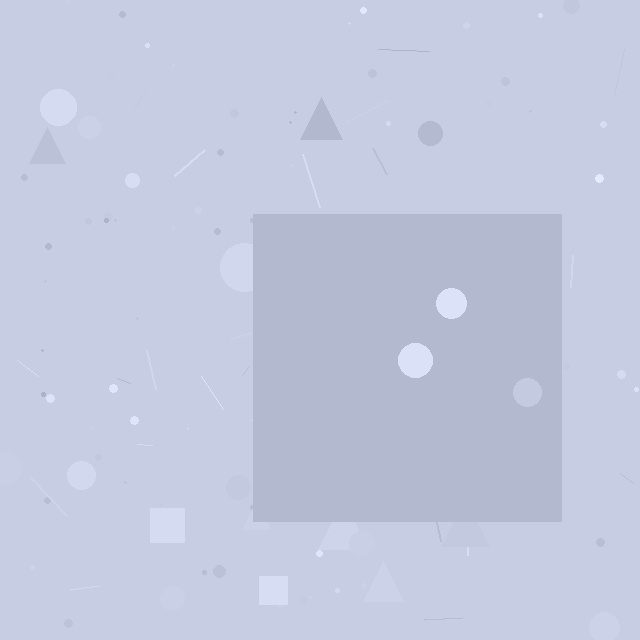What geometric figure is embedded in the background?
A square is embedded in the background.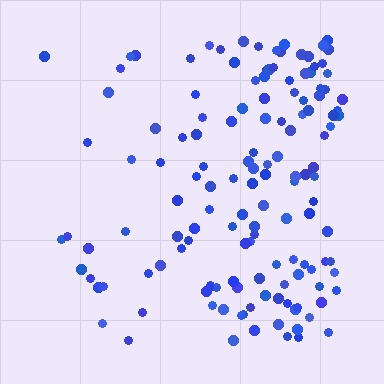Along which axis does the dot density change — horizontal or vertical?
Horizontal.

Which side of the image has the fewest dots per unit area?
The left.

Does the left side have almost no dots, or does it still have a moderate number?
Still a moderate number, just noticeably fewer than the right.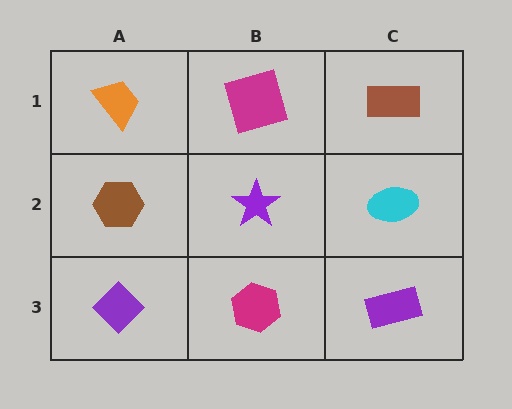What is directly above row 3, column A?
A brown hexagon.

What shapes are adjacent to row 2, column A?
An orange trapezoid (row 1, column A), a purple diamond (row 3, column A), a purple star (row 2, column B).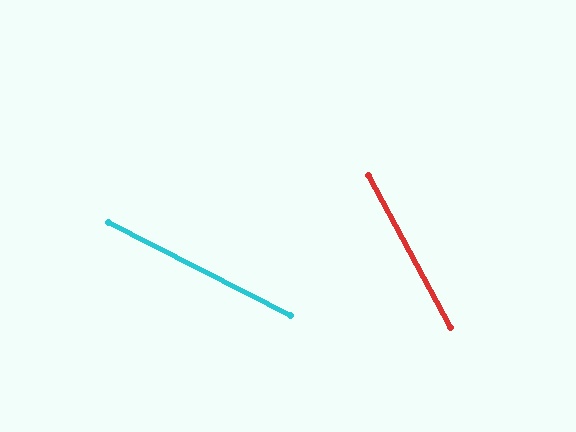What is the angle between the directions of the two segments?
Approximately 35 degrees.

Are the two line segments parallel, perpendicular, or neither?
Neither parallel nor perpendicular — they differ by about 35°.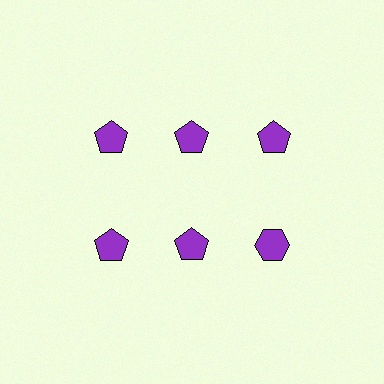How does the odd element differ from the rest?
It has a different shape: hexagon instead of pentagon.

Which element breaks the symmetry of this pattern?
The purple hexagon in the second row, center column breaks the symmetry. All other shapes are purple pentagons.